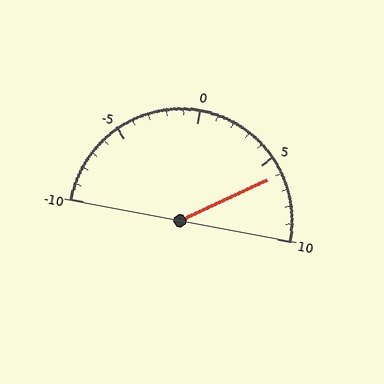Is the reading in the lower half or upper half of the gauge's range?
The reading is in the upper half of the range (-10 to 10).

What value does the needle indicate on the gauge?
The needle indicates approximately 6.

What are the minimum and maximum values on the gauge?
The gauge ranges from -10 to 10.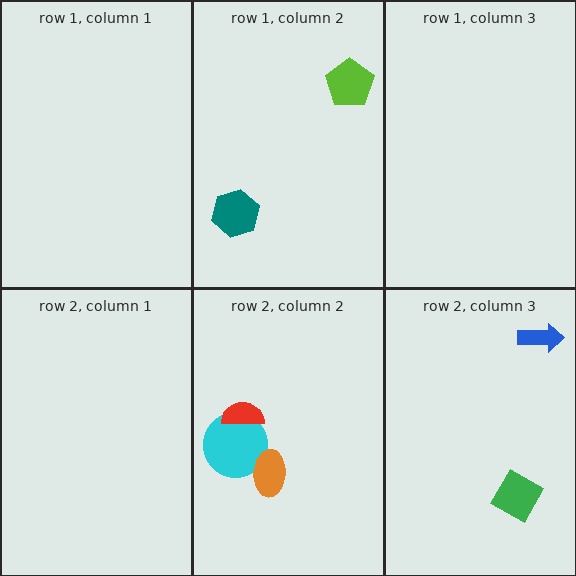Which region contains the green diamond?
The row 2, column 3 region.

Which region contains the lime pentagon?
The row 1, column 2 region.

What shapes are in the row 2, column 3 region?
The blue arrow, the green diamond.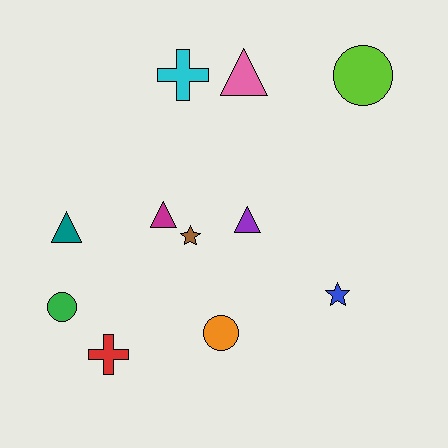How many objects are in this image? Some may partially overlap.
There are 11 objects.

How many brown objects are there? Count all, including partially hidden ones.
There is 1 brown object.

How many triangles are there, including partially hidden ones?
There are 4 triangles.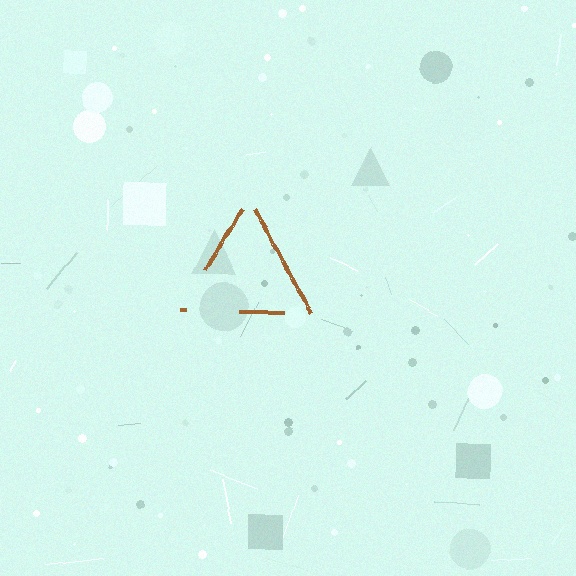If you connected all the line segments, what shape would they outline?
They would outline a triangle.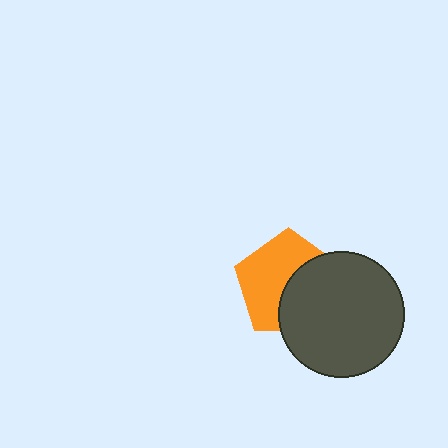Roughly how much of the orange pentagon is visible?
About half of it is visible (roughly 55%).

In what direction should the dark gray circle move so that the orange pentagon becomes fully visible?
The dark gray circle should move toward the lower-right. That is the shortest direction to clear the overlap and leave the orange pentagon fully visible.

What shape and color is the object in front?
The object in front is a dark gray circle.